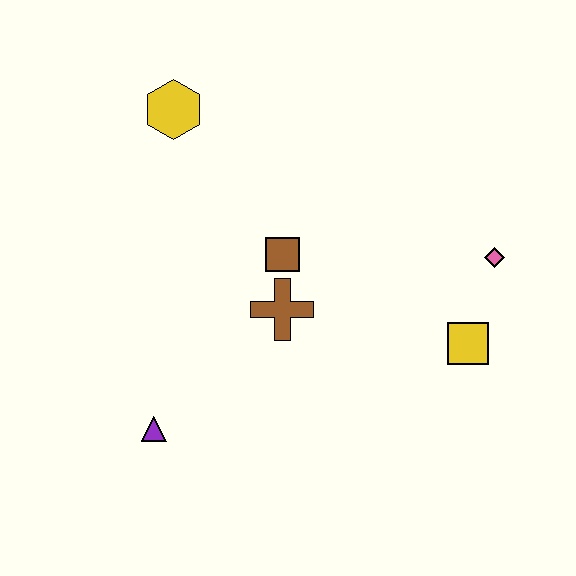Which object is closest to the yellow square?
The pink diamond is closest to the yellow square.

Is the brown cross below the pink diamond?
Yes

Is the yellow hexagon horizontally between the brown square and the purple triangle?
Yes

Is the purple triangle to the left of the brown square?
Yes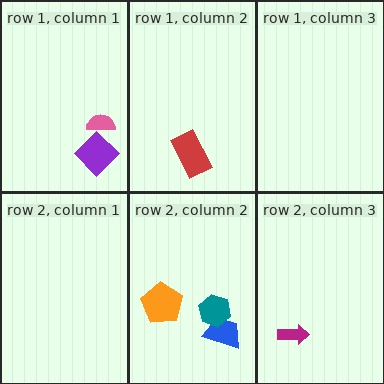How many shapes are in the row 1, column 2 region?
1.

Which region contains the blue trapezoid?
The row 2, column 2 region.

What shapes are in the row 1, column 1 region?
The purple diamond, the pink semicircle.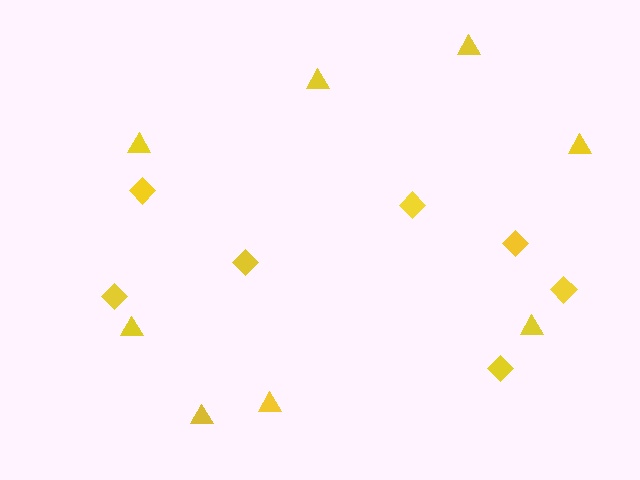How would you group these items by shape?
There are 2 groups: one group of diamonds (7) and one group of triangles (8).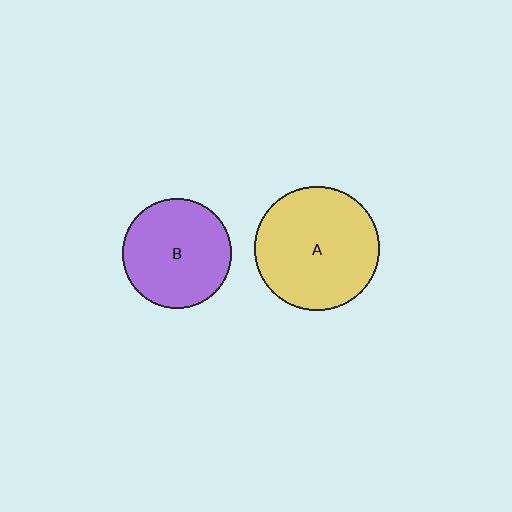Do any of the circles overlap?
No, none of the circles overlap.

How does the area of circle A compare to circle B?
Approximately 1.3 times.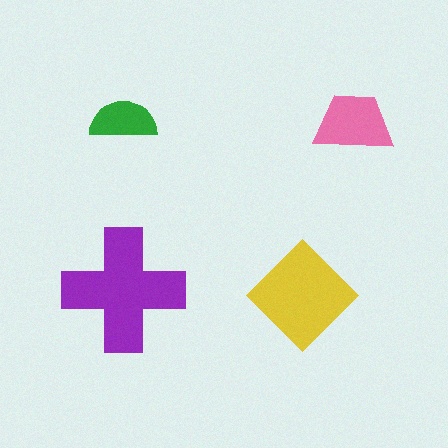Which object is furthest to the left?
The green semicircle is leftmost.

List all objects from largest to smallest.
The purple cross, the yellow diamond, the pink trapezoid, the green semicircle.